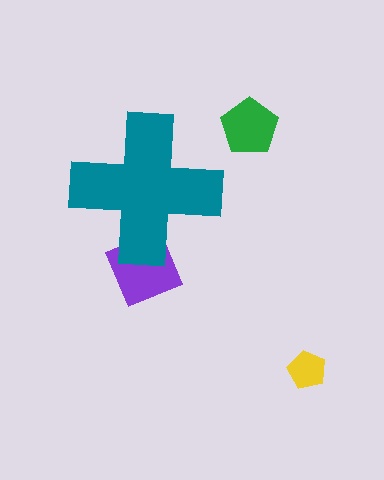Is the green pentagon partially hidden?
No, the green pentagon is fully visible.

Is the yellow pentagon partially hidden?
No, the yellow pentagon is fully visible.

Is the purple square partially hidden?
Yes, the purple square is partially hidden behind the teal cross.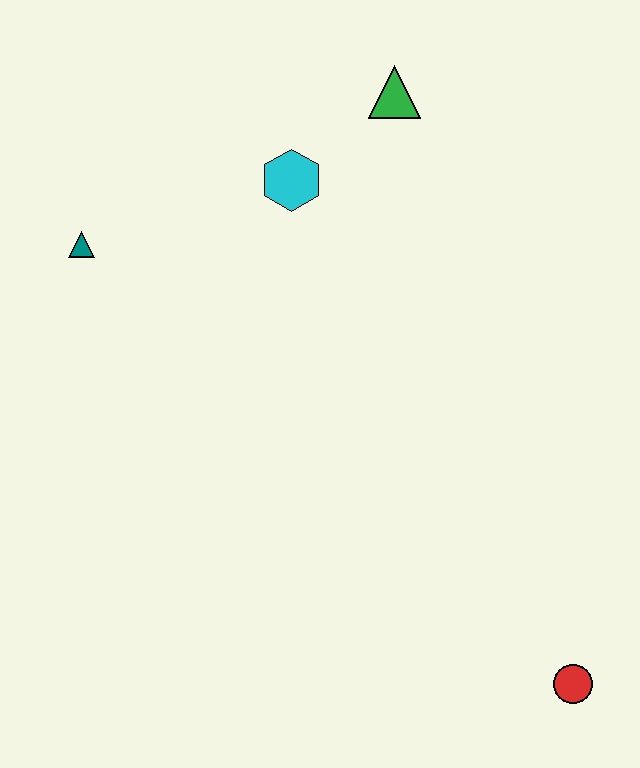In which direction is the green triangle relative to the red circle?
The green triangle is above the red circle.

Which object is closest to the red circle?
The cyan hexagon is closest to the red circle.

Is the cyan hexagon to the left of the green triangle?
Yes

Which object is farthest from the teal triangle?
The red circle is farthest from the teal triangle.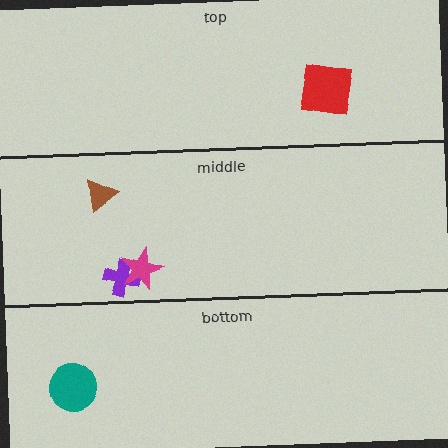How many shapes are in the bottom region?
1.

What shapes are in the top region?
The red square.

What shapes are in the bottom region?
The teal circle.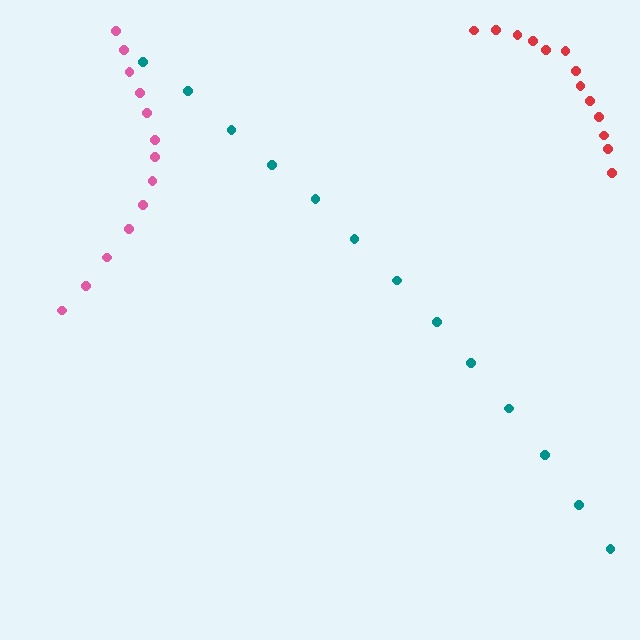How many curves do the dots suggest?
There are 3 distinct paths.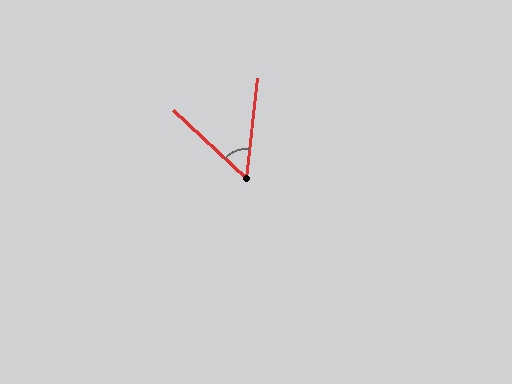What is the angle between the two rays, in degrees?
Approximately 53 degrees.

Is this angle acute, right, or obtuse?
It is acute.